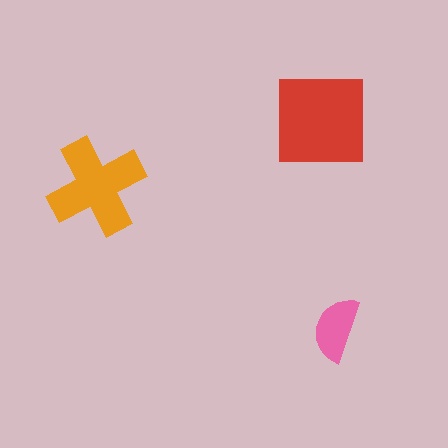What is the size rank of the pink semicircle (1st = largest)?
3rd.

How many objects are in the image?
There are 3 objects in the image.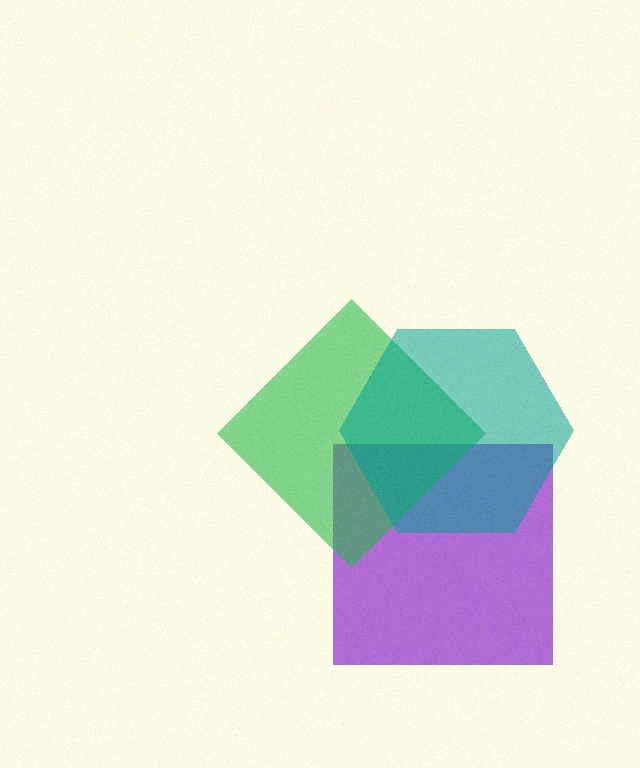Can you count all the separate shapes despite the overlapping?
Yes, there are 3 separate shapes.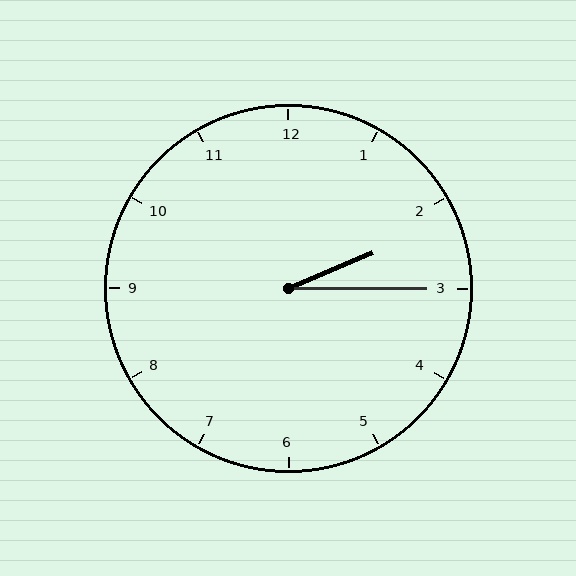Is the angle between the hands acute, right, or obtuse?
It is acute.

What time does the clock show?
2:15.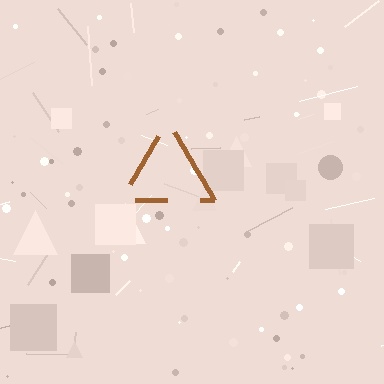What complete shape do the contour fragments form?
The contour fragments form a triangle.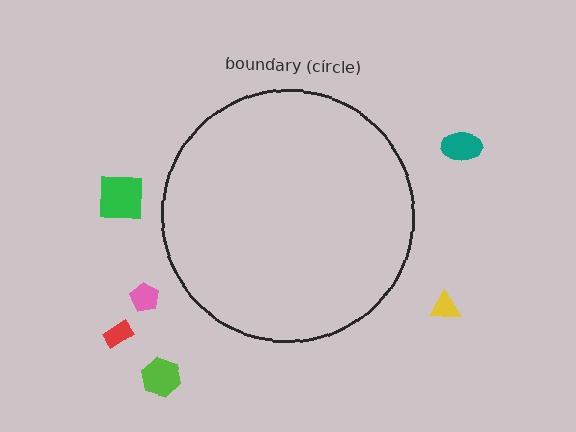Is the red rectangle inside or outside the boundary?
Outside.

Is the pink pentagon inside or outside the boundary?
Outside.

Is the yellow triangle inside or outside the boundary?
Outside.